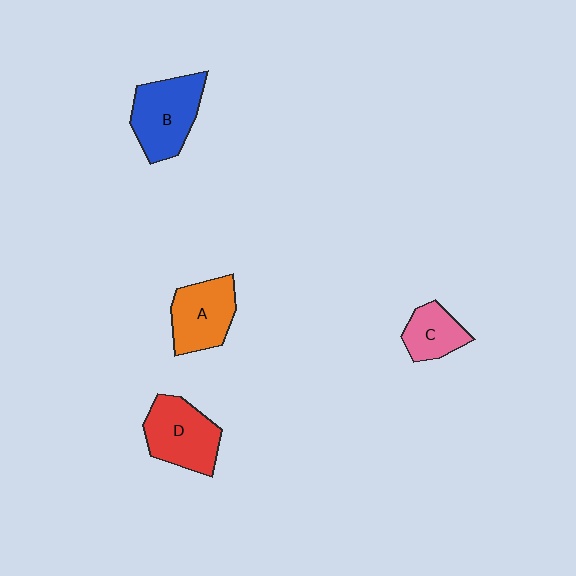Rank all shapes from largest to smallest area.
From largest to smallest: B (blue), D (red), A (orange), C (pink).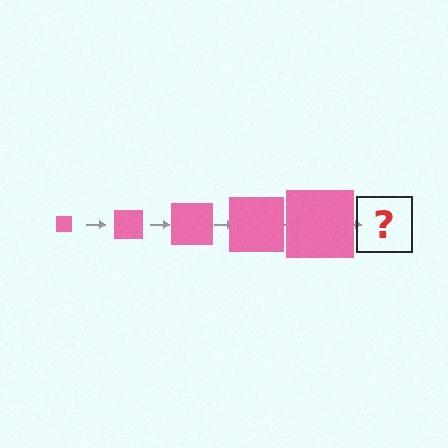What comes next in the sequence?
The next element should be a pink square, larger than the previous one.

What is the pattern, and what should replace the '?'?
The pattern is that the square gets progressively larger each step. The '?' should be a pink square, larger than the previous one.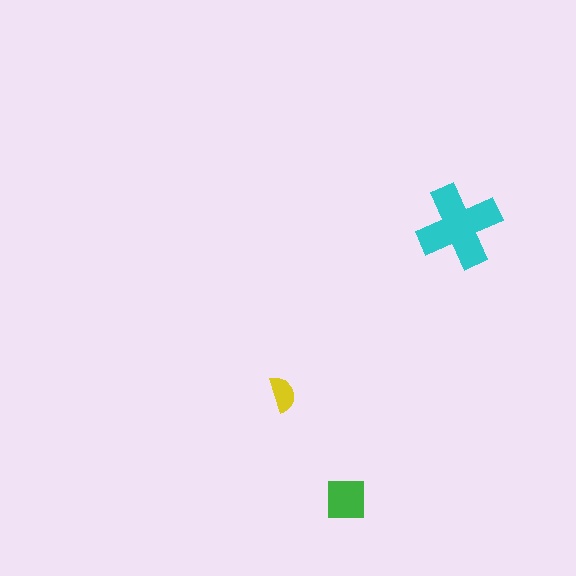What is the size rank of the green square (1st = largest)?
2nd.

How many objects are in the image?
There are 3 objects in the image.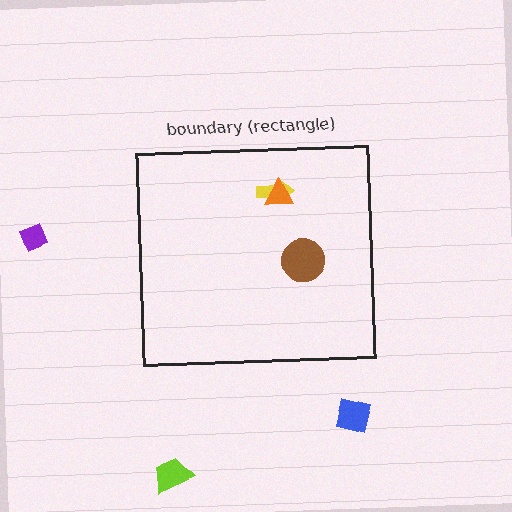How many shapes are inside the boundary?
3 inside, 3 outside.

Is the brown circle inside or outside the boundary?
Inside.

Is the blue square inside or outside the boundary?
Outside.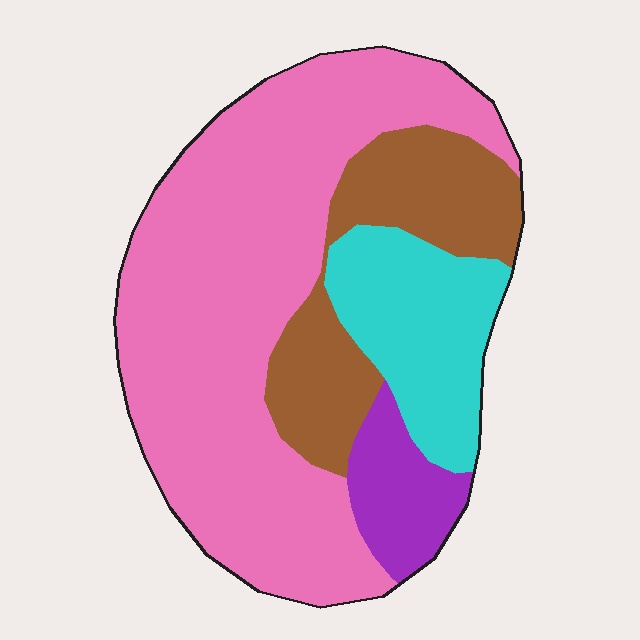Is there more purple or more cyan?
Cyan.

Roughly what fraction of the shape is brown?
Brown covers about 20% of the shape.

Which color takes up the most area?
Pink, at roughly 55%.